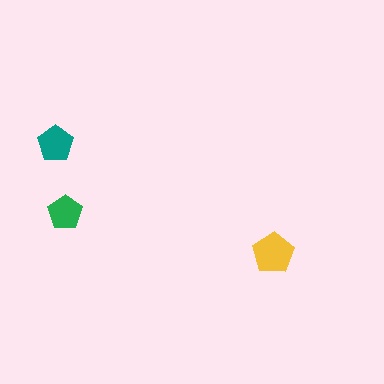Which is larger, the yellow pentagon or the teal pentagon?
The yellow one.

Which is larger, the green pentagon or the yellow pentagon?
The yellow one.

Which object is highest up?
The teal pentagon is topmost.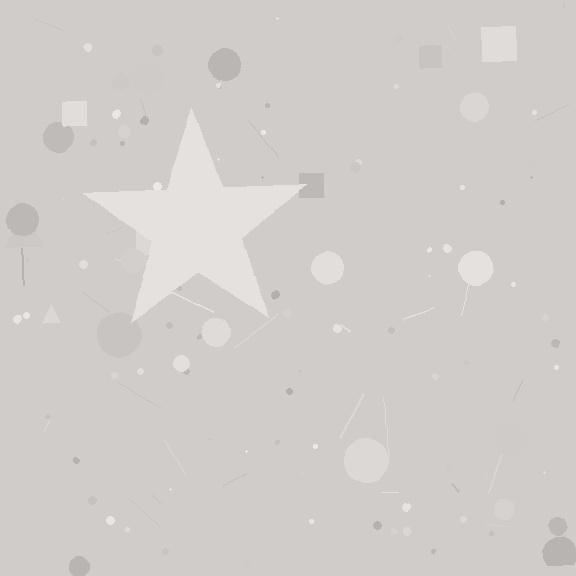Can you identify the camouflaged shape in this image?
The camouflaged shape is a star.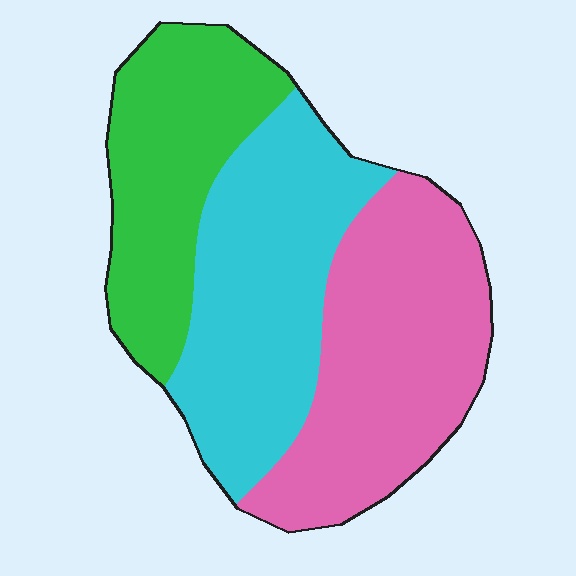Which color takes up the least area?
Green, at roughly 30%.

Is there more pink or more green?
Pink.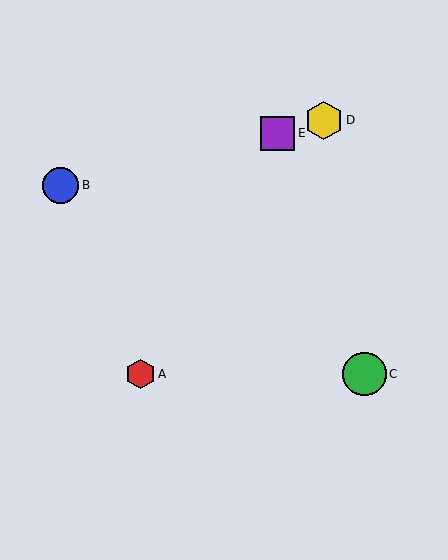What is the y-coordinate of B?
Object B is at y≈185.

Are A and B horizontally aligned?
No, A is at y≈374 and B is at y≈185.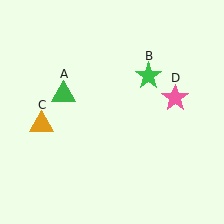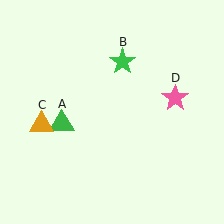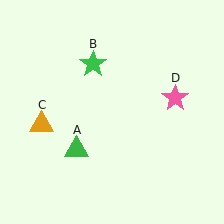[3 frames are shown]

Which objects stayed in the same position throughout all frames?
Orange triangle (object C) and pink star (object D) remained stationary.